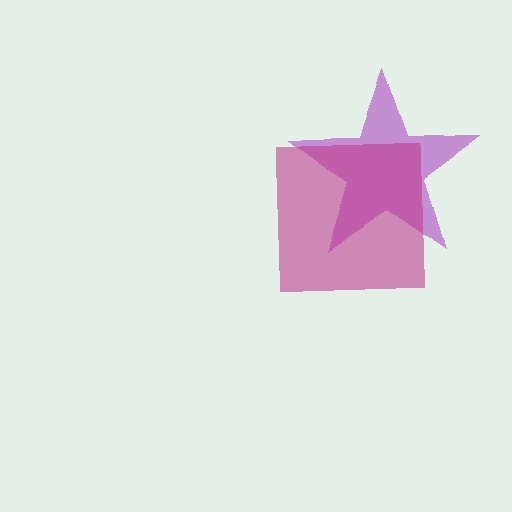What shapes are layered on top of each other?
The layered shapes are: a purple star, a magenta square.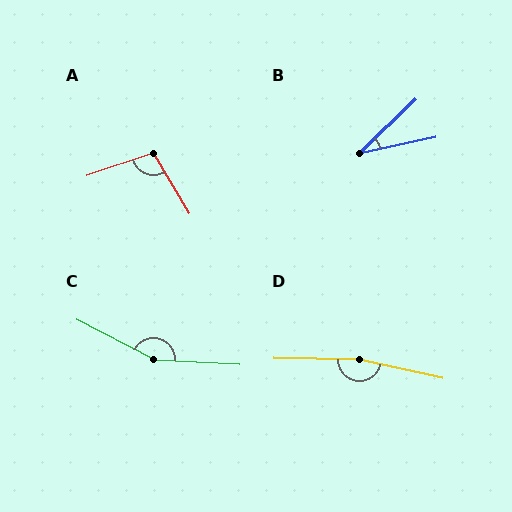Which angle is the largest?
D, at approximately 169 degrees.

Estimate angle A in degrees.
Approximately 102 degrees.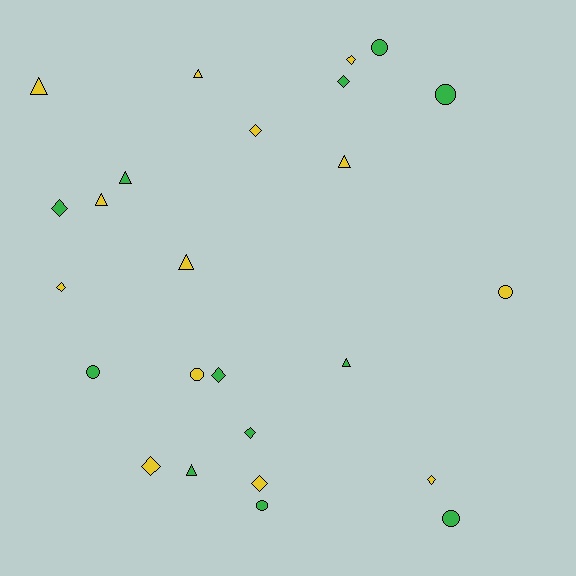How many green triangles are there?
There are 3 green triangles.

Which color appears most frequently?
Yellow, with 13 objects.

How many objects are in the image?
There are 25 objects.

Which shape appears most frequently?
Diamond, with 10 objects.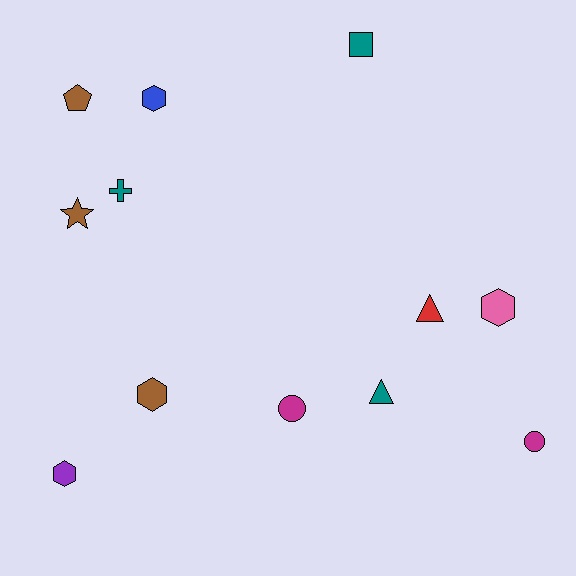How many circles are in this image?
There are 2 circles.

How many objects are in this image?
There are 12 objects.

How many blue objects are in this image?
There is 1 blue object.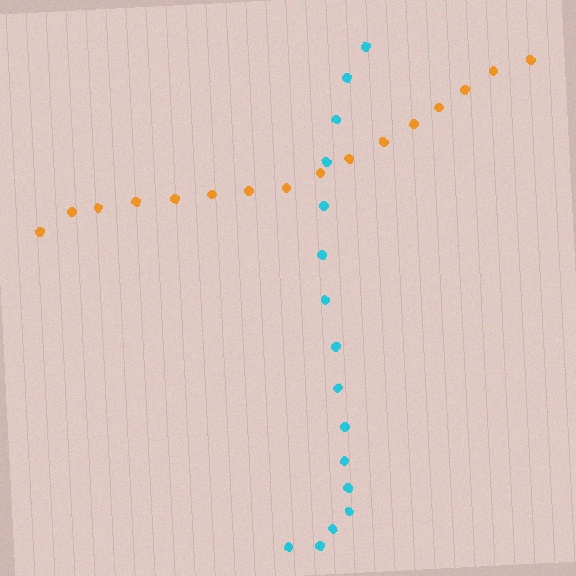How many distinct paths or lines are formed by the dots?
There are 2 distinct paths.